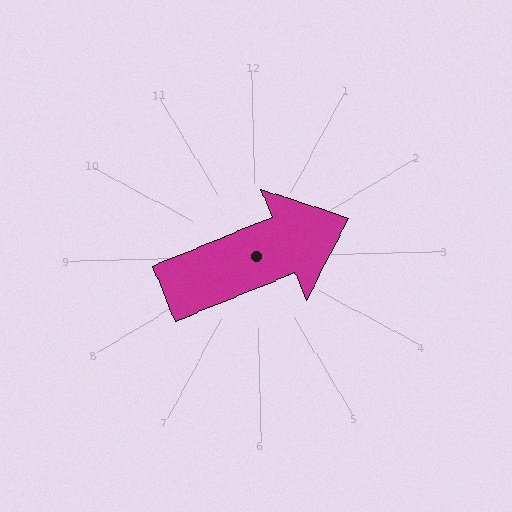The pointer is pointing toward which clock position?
Roughly 2 o'clock.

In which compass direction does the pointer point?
East.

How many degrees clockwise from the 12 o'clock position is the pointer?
Approximately 69 degrees.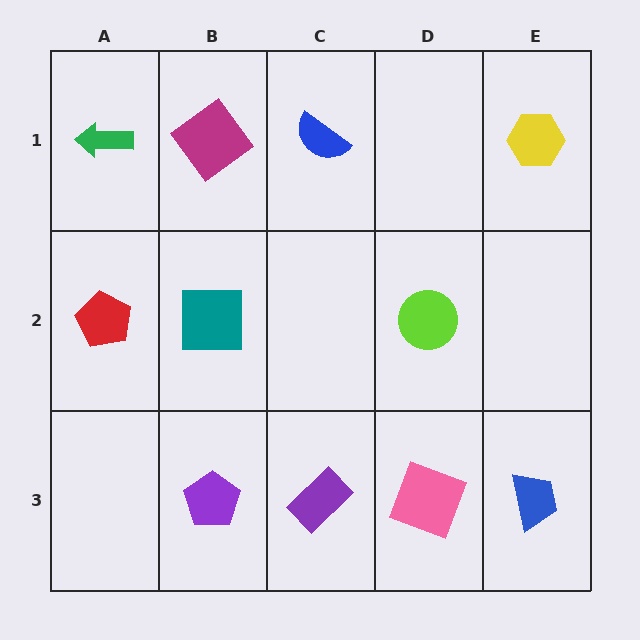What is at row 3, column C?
A purple rectangle.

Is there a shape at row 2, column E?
No, that cell is empty.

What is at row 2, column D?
A lime circle.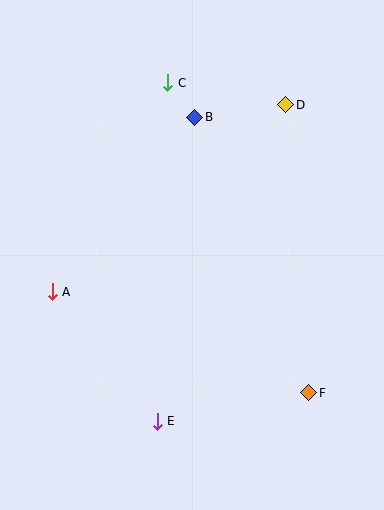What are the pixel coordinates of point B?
Point B is at (195, 117).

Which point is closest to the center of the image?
Point B at (195, 117) is closest to the center.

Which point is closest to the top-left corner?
Point C is closest to the top-left corner.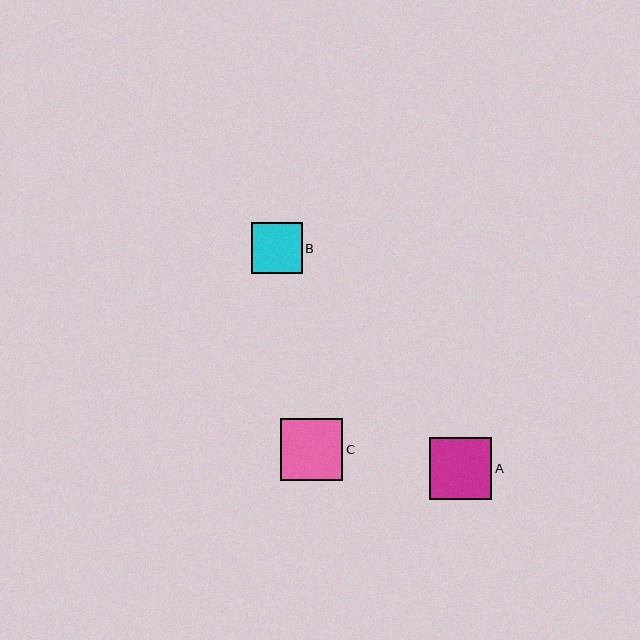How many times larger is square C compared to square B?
Square C is approximately 1.2 times the size of square B.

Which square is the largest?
Square C is the largest with a size of approximately 62 pixels.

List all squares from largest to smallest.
From largest to smallest: C, A, B.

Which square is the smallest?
Square B is the smallest with a size of approximately 50 pixels.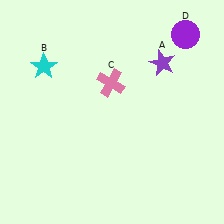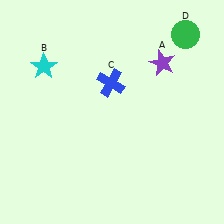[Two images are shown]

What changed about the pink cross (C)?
In Image 1, C is pink. In Image 2, it changed to blue.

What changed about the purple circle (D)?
In Image 1, D is purple. In Image 2, it changed to green.